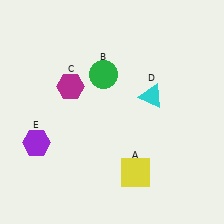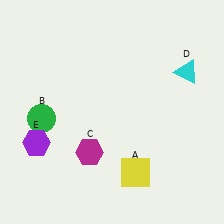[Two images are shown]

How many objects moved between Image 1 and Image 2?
3 objects moved between the two images.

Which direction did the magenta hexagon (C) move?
The magenta hexagon (C) moved down.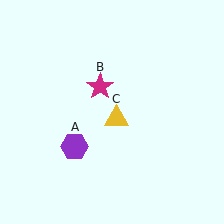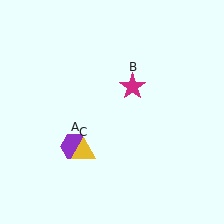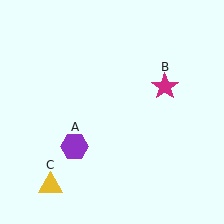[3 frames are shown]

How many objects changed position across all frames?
2 objects changed position: magenta star (object B), yellow triangle (object C).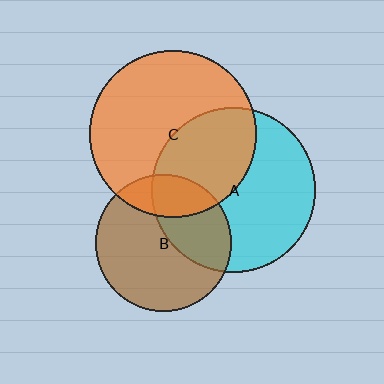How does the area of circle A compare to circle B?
Approximately 1.5 times.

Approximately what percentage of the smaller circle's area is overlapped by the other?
Approximately 40%.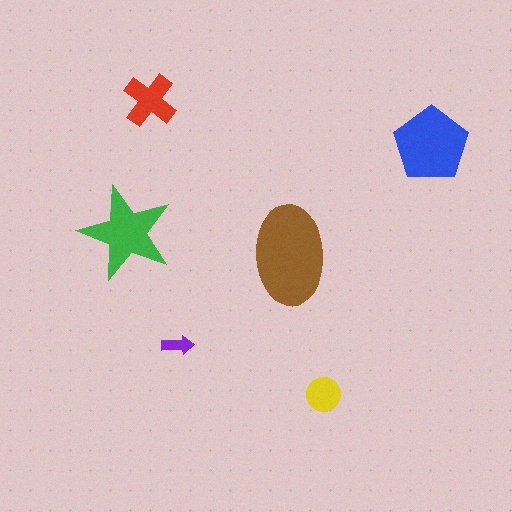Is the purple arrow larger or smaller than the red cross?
Smaller.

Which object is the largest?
The brown ellipse.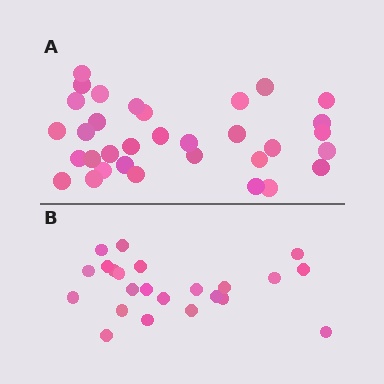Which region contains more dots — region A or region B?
Region A (the top region) has more dots.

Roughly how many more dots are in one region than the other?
Region A has roughly 10 or so more dots than region B.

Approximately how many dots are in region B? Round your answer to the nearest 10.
About 20 dots. (The exact count is 23, which rounds to 20.)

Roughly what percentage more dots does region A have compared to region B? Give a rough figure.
About 45% more.